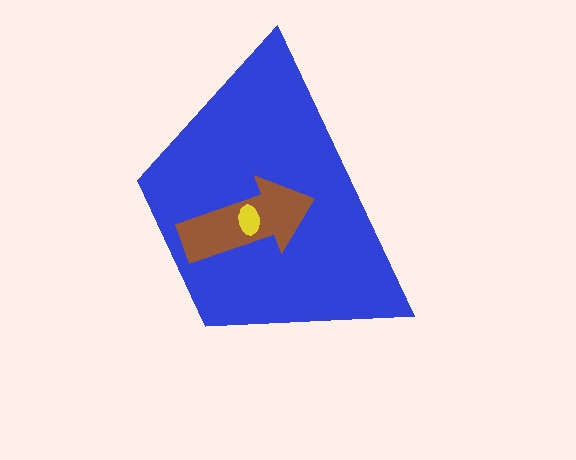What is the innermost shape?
The yellow ellipse.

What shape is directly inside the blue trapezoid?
The brown arrow.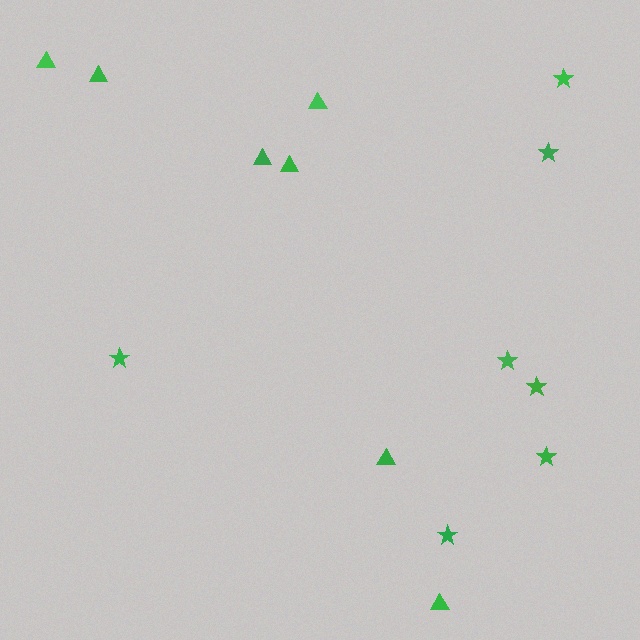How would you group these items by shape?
There are 2 groups: one group of stars (7) and one group of triangles (7).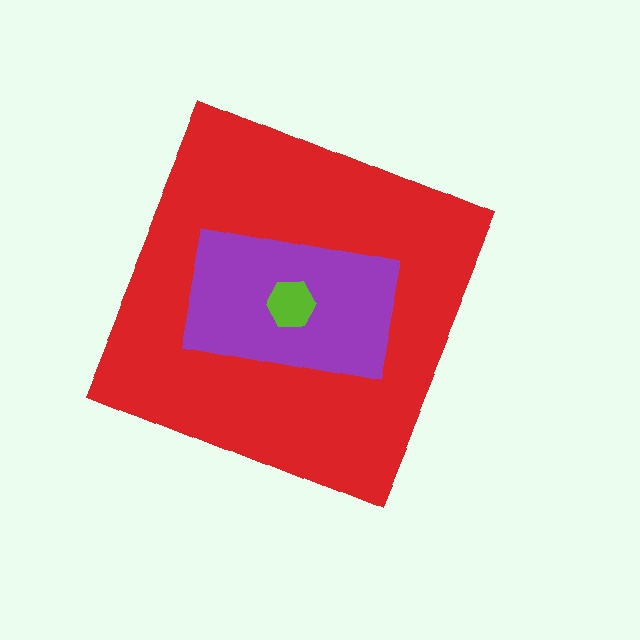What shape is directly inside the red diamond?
The purple rectangle.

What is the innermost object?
The lime hexagon.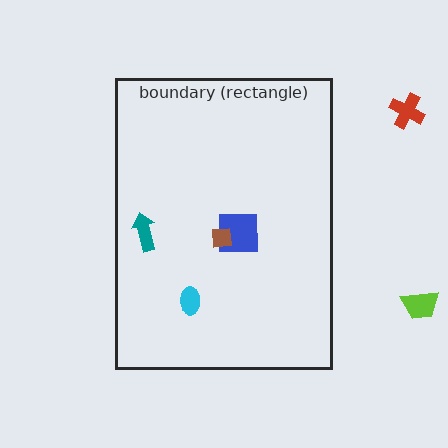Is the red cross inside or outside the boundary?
Outside.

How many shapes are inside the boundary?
4 inside, 2 outside.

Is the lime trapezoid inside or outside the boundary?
Outside.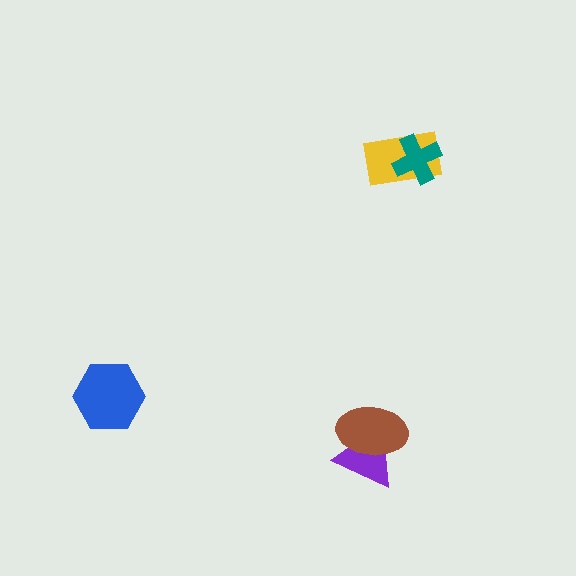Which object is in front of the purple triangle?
The brown ellipse is in front of the purple triangle.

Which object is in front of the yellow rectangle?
The teal cross is in front of the yellow rectangle.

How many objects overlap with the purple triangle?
1 object overlaps with the purple triangle.